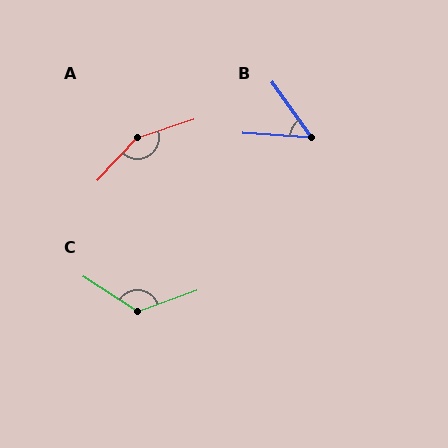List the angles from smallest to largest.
B (51°), C (128°), A (151°).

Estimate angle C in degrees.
Approximately 128 degrees.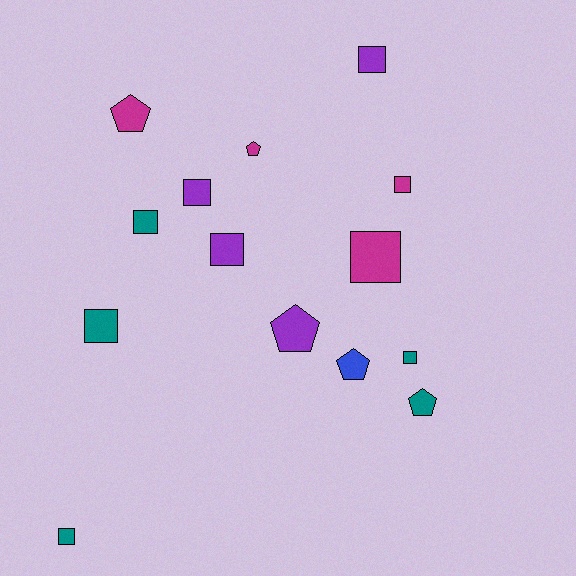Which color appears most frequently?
Teal, with 5 objects.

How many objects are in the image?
There are 14 objects.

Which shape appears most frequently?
Square, with 9 objects.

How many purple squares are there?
There are 3 purple squares.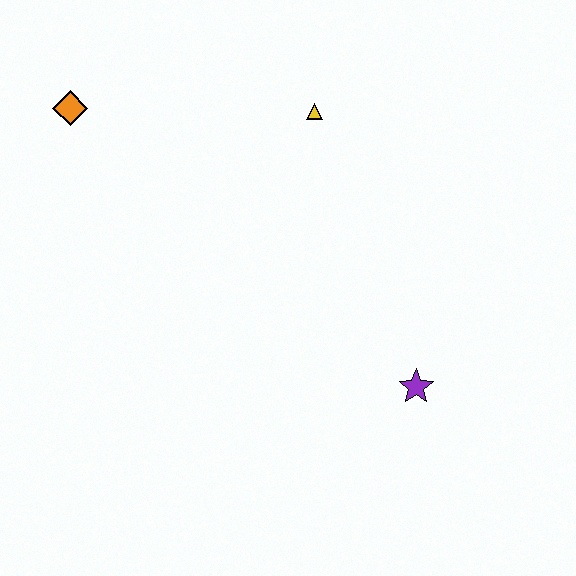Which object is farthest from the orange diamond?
The purple star is farthest from the orange diamond.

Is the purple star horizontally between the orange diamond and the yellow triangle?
No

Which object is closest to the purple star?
The yellow triangle is closest to the purple star.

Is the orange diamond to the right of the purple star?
No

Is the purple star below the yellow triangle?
Yes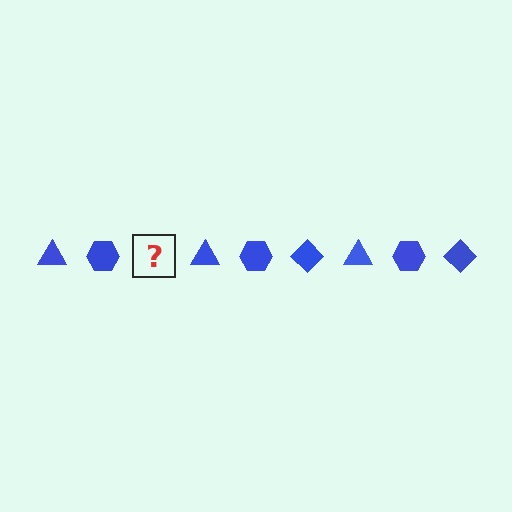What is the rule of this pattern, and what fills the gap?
The rule is that the pattern cycles through triangle, hexagon, diamond shapes in blue. The gap should be filled with a blue diamond.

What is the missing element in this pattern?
The missing element is a blue diamond.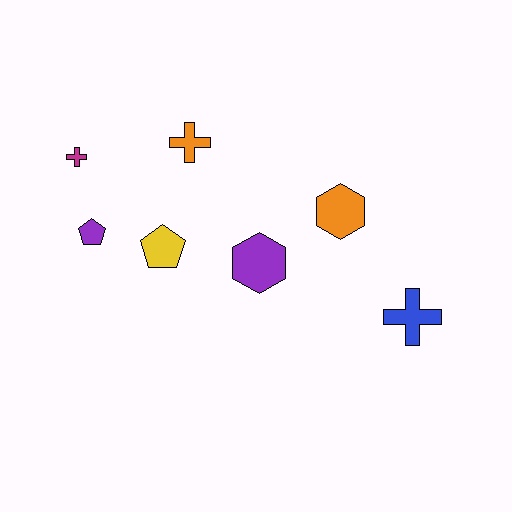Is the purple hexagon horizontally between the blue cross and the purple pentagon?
Yes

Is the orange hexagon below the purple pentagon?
No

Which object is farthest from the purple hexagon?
The magenta cross is farthest from the purple hexagon.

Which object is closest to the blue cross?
The orange hexagon is closest to the blue cross.